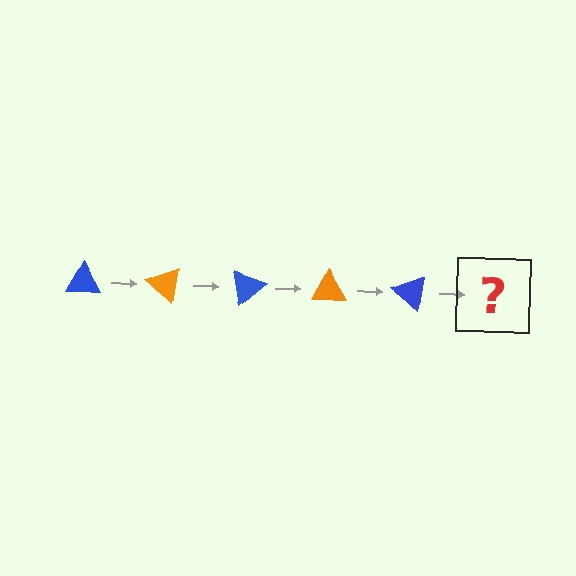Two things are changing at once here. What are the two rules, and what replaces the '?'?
The two rules are that it rotates 40 degrees each step and the color cycles through blue and orange. The '?' should be an orange triangle, rotated 200 degrees from the start.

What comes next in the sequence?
The next element should be an orange triangle, rotated 200 degrees from the start.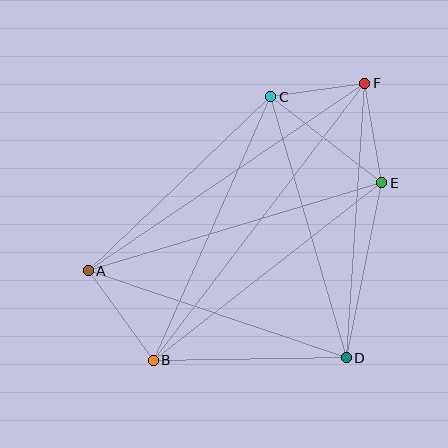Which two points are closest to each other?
Points C and F are closest to each other.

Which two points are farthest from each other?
Points B and F are farthest from each other.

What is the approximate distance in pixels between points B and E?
The distance between B and E is approximately 289 pixels.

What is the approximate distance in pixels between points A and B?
The distance between A and B is approximately 111 pixels.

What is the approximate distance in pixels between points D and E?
The distance between D and E is approximately 179 pixels.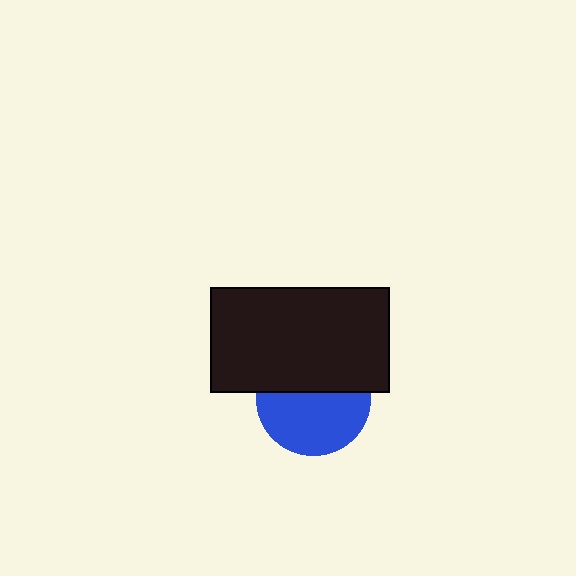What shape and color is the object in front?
The object in front is a black rectangle.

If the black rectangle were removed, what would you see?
You would see the complete blue circle.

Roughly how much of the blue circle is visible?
About half of it is visible (roughly 56%).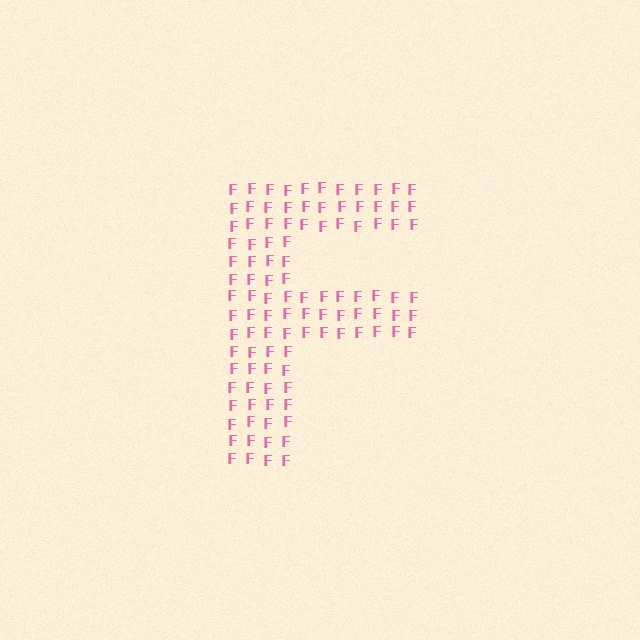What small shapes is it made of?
It is made of small letter F's.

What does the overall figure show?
The overall figure shows the letter F.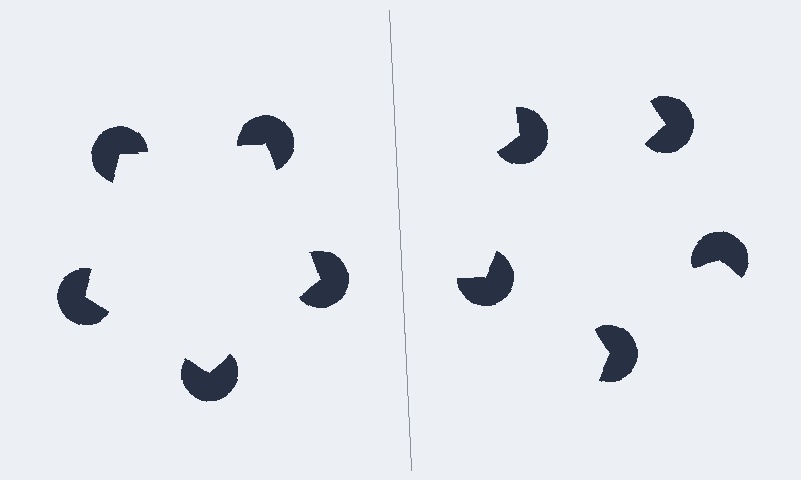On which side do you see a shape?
An illusory pentagon appears on the left side. On the right side the wedge cuts are rotated, so no coherent shape forms.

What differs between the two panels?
The pac-man discs are positioned identically on both sides; only the wedge orientations differ. On the left they align to a pentagon; on the right they are misaligned.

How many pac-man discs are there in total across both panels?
10 — 5 on each side.